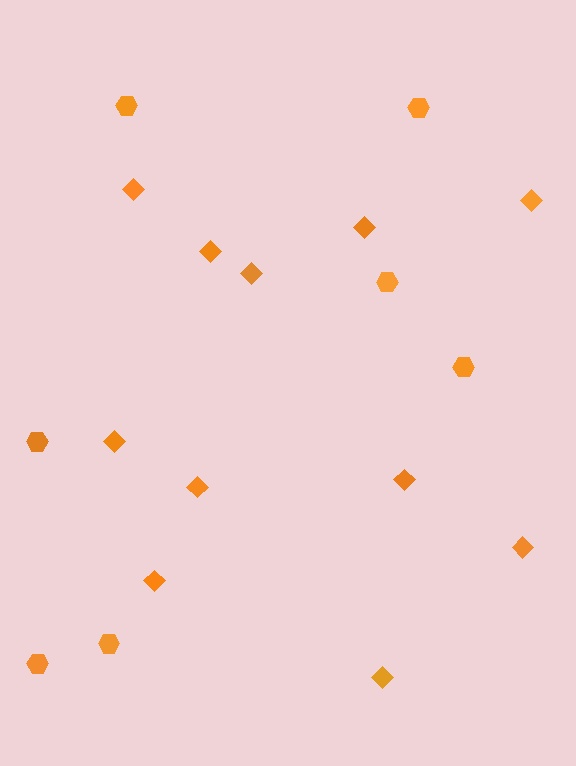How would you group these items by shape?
There are 2 groups: one group of diamonds (11) and one group of hexagons (7).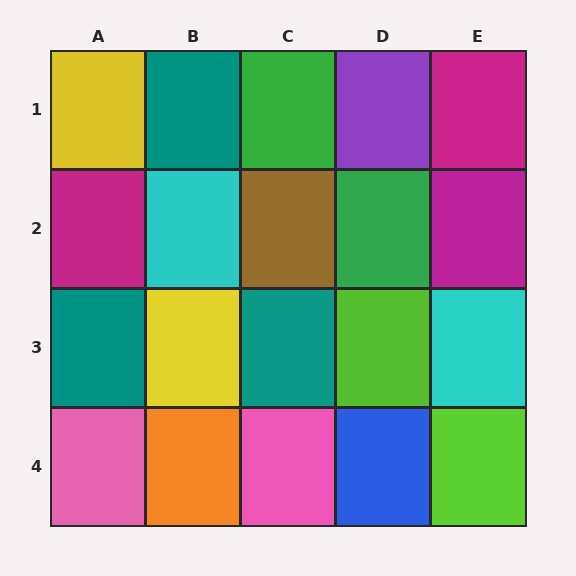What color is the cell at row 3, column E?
Cyan.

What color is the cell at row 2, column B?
Cyan.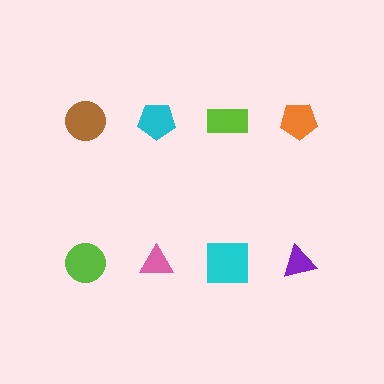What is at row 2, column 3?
A cyan square.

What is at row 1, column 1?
A brown circle.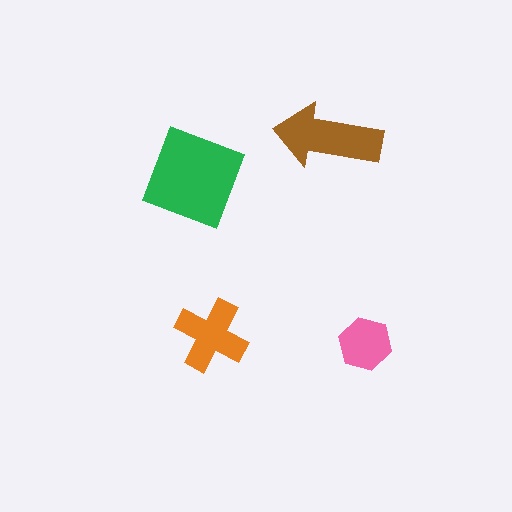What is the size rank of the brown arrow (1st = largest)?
2nd.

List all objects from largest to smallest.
The green diamond, the brown arrow, the orange cross, the pink hexagon.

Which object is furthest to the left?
The green diamond is leftmost.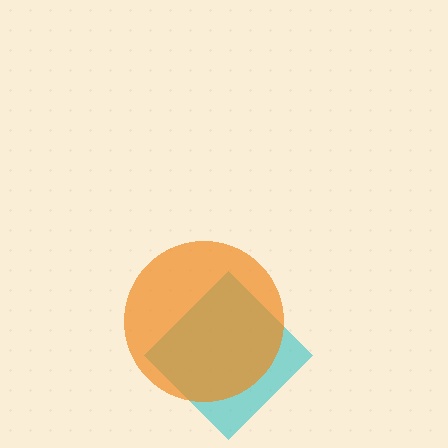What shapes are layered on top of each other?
The layered shapes are: a cyan diamond, an orange circle.